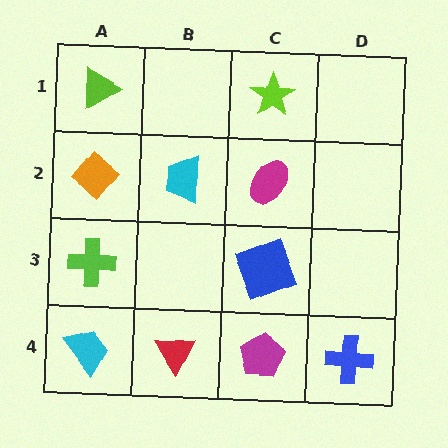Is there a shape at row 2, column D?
No, that cell is empty.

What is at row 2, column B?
A cyan trapezoid.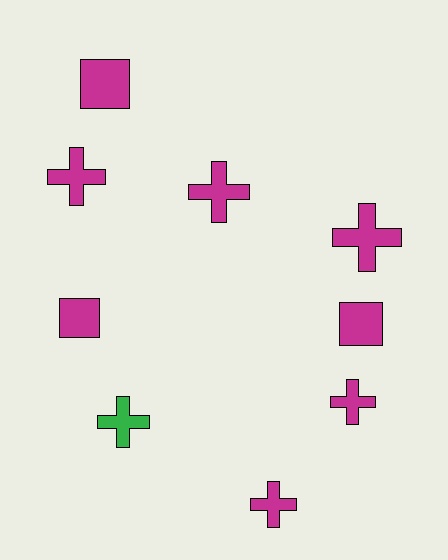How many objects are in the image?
There are 9 objects.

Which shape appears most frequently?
Cross, with 6 objects.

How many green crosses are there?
There is 1 green cross.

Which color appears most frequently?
Magenta, with 8 objects.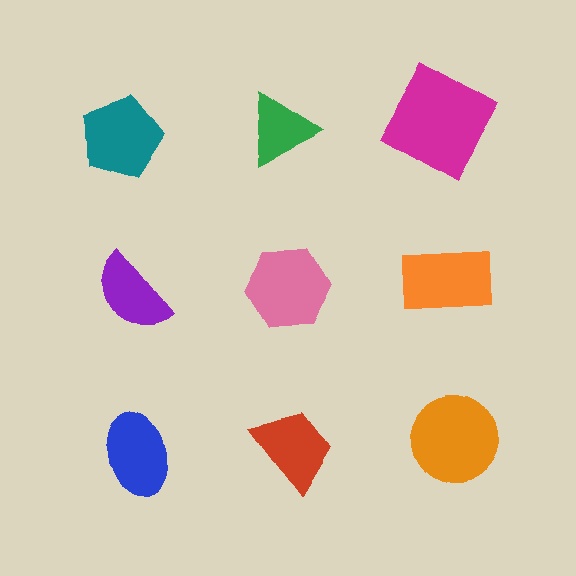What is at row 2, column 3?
An orange rectangle.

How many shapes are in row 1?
3 shapes.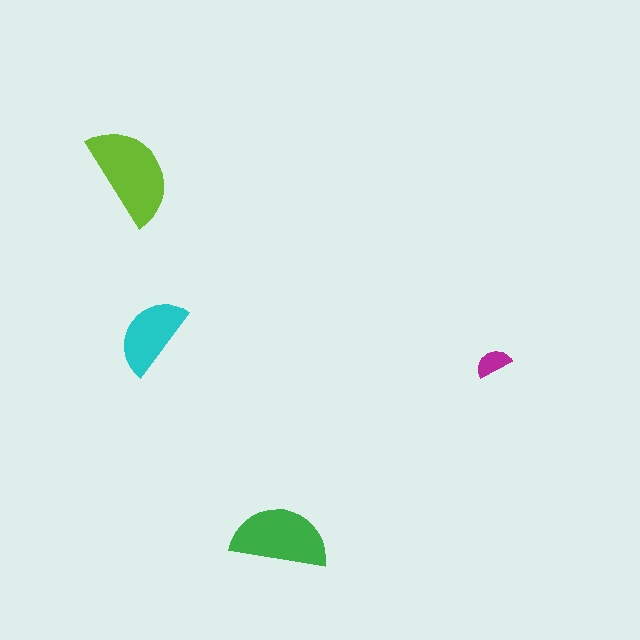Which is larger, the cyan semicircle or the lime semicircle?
The lime one.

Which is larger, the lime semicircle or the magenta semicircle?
The lime one.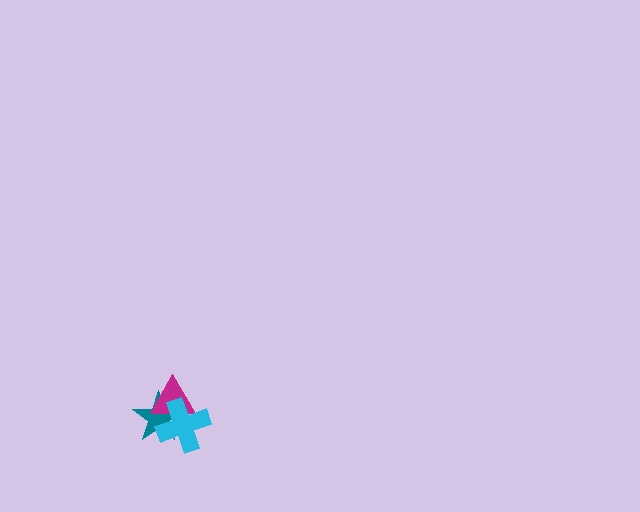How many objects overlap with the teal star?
2 objects overlap with the teal star.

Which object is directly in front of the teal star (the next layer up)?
The magenta triangle is directly in front of the teal star.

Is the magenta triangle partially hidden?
Yes, it is partially covered by another shape.